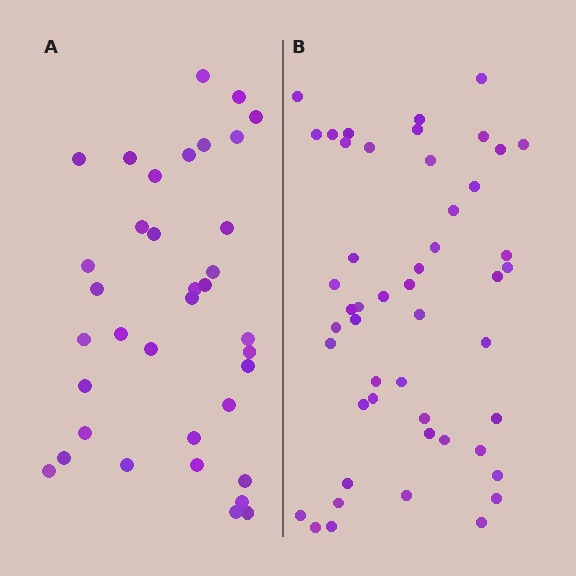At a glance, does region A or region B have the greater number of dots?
Region B (the right region) has more dots.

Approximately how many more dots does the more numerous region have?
Region B has approximately 15 more dots than region A.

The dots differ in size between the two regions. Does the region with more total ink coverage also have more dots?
No. Region A has more total ink coverage because its dots are larger, but region B actually contains more individual dots. Total area can be misleading — the number of items is what matters here.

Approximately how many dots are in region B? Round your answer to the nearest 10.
About 50 dots. (The exact count is 49, which rounds to 50.)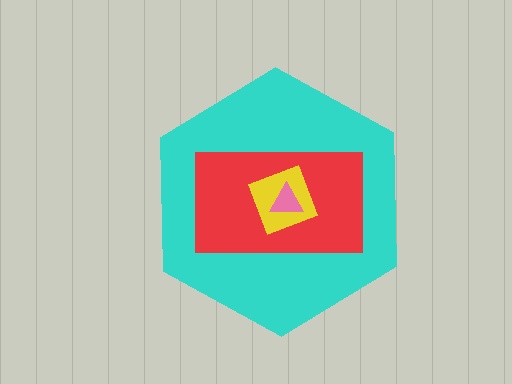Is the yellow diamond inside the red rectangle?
Yes.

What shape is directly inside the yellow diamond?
The pink triangle.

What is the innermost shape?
The pink triangle.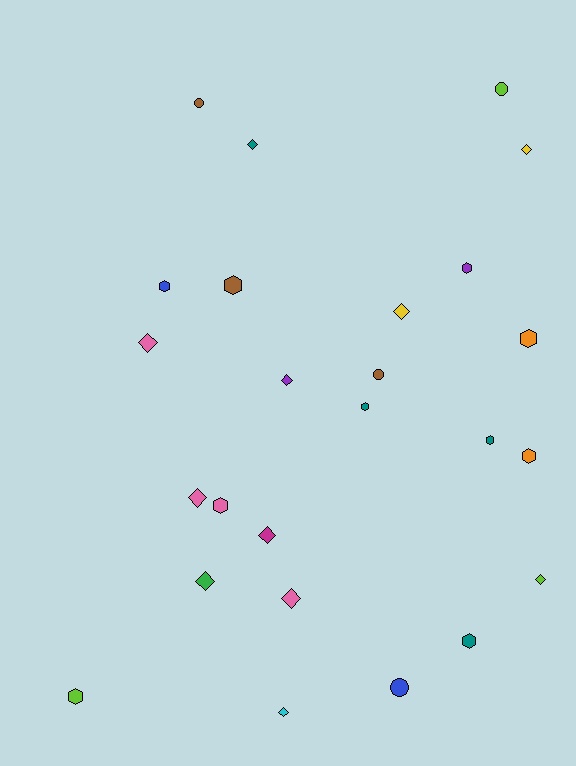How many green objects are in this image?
There is 1 green object.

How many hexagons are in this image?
There are 10 hexagons.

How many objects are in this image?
There are 25 objects.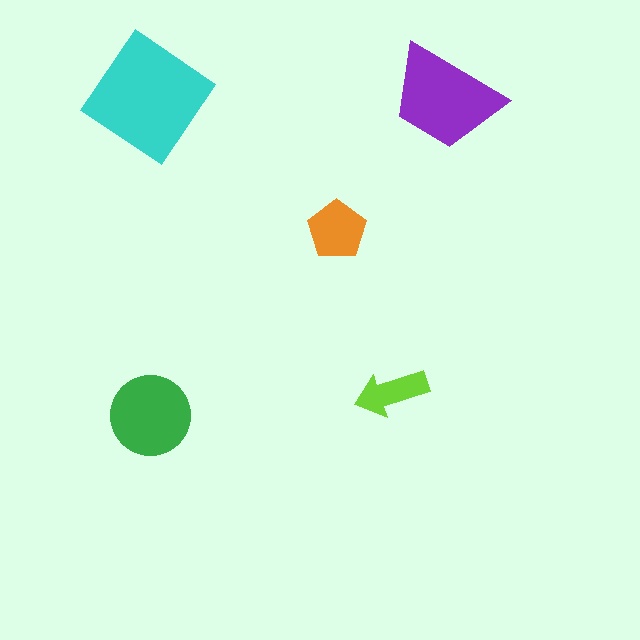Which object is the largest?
The cyan diamond.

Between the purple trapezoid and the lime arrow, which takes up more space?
The purple trapezoid.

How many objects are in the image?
There are 5 objects in the image.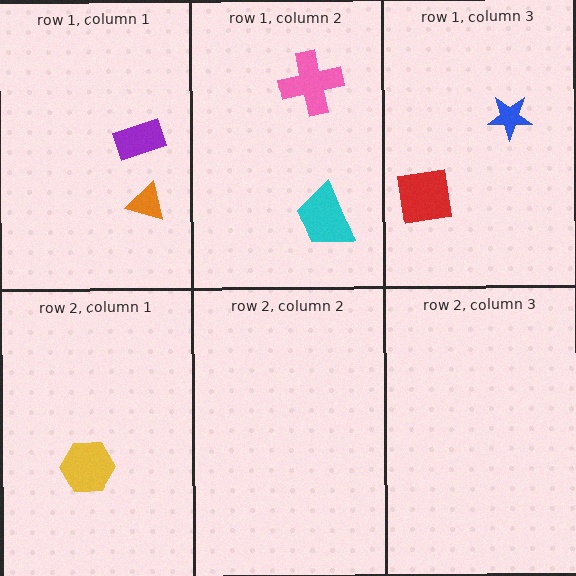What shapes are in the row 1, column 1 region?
The orange triangle, the purple rectangle.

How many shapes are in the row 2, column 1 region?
1.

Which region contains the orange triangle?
The row 1, column 1 region.